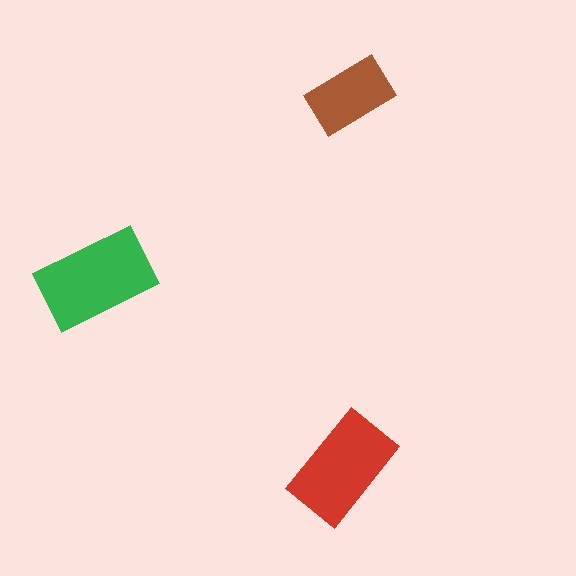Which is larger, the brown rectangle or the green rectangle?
The green one.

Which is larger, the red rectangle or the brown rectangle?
The red one.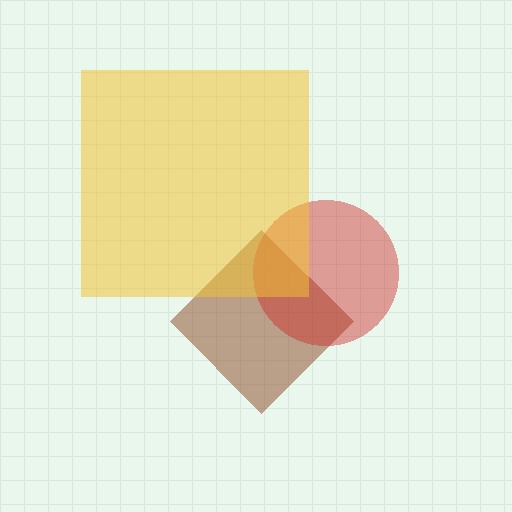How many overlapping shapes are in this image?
There are 3 overlapping shapes in the image.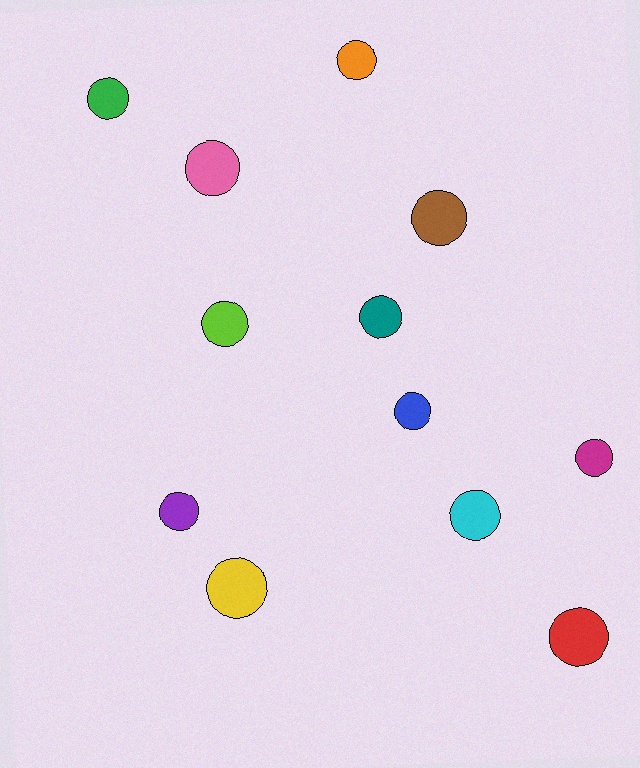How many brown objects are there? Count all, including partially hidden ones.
There is 1 brown object.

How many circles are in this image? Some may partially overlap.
There are 12 circles.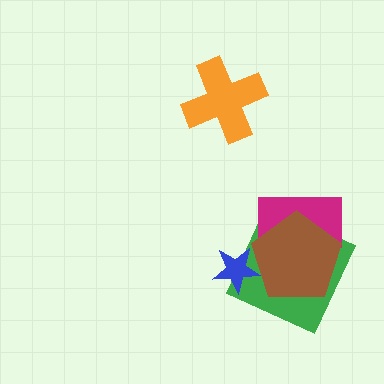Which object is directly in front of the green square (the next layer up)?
The magenta rectangle is directly in front of the green square.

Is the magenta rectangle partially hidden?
Yes, it is partially covered by another shape.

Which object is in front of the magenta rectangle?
The brown pentagon is in front of the magenta rectangle.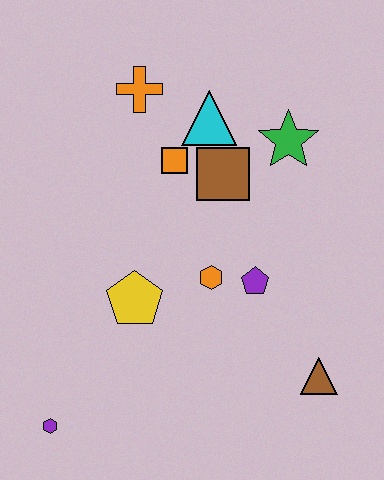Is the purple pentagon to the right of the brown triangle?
No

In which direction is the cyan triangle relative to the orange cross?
The cyan triangle is to the right of the orange cross.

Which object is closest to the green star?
The brown square is closest to the green star.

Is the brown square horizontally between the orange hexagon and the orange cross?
No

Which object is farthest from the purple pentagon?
The purple hexagon is farthest from the purple pentagon.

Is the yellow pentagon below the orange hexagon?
Yes